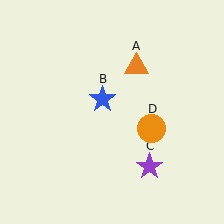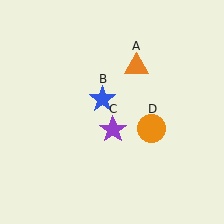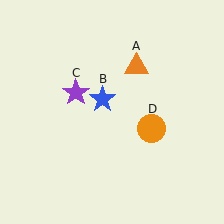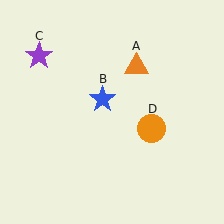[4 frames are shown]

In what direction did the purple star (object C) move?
The purple star (object C) moved up and to the left.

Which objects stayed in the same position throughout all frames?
Orange triangle (object A) and blue star (object B) and orange circle (object D) remained stationary.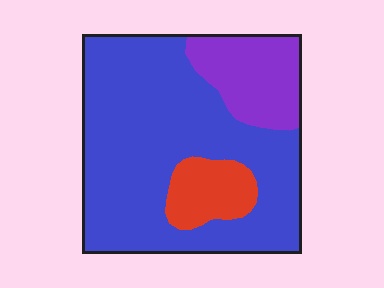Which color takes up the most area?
Blue, at roughly 70%.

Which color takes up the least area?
Red, at roughly 10%.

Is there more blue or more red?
Blue.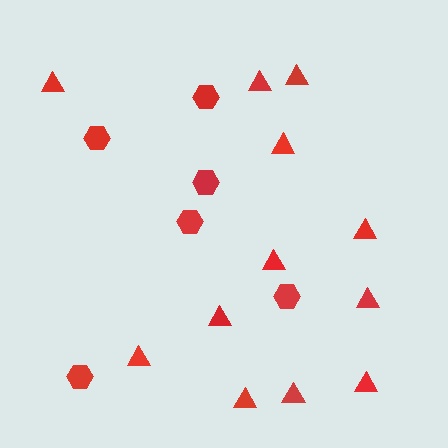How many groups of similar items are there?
There are 2 groups: one group of hexagons (6) and one group of triangles (12).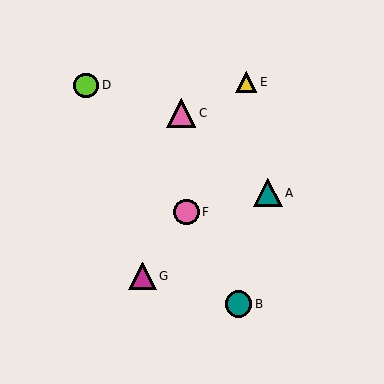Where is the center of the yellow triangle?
The center of the yellow triangle is at (246, 82).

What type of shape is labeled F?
Shape F is a pink circle.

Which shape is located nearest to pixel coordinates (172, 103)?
The pink triangle (labeled C) at (181, 113) is nearest to that location.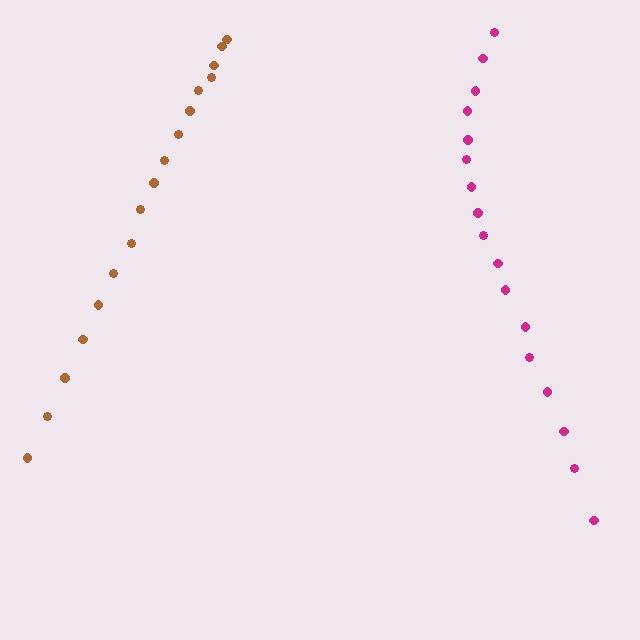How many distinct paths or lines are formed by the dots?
There are 2 distinct paths.